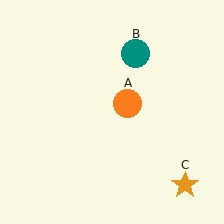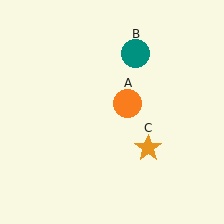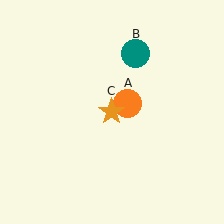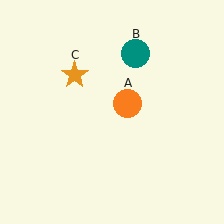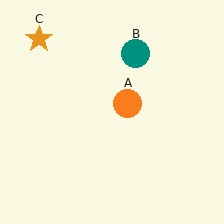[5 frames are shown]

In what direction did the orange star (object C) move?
The orange star (object C) moved up and to the left.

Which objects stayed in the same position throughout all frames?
Orange circle (object A) and teal circle (object B) remained stationary.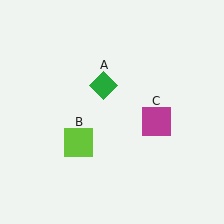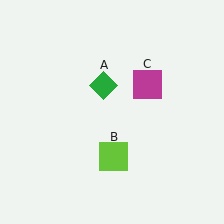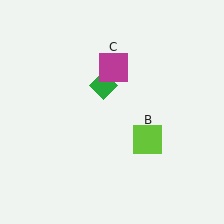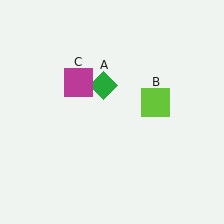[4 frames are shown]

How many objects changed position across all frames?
2 objects changed position: lime square (object B), magenta square (object C).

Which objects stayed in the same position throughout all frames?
Green diamond (object A) remained stationary.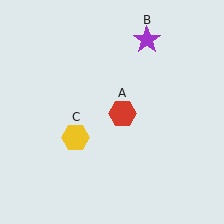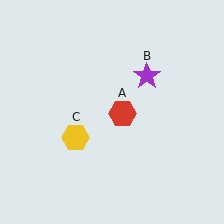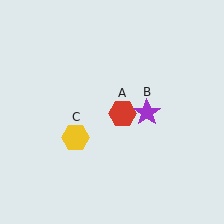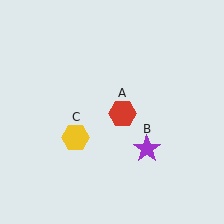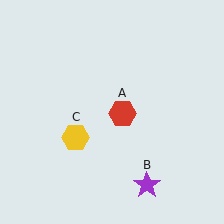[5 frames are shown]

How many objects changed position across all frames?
1 object changed position: purple star (object B).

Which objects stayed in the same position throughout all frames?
Red hexagon (object A) and yellow hexagon (object C) remained stationary.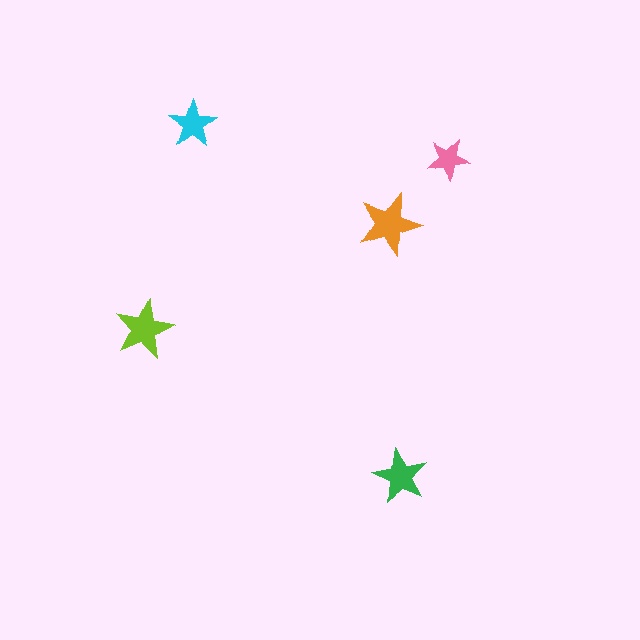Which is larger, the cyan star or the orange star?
The orange one.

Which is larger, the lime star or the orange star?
The orange one.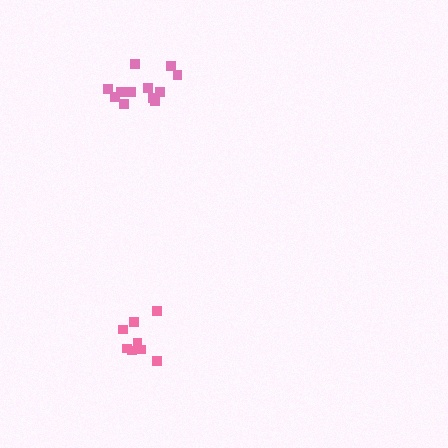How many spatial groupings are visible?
There are 2 spatial groupings.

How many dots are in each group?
Group 1: 8 dots, Group 2: 12 dots (20 total).